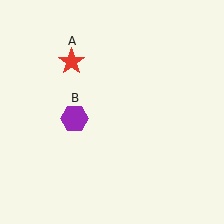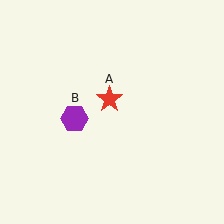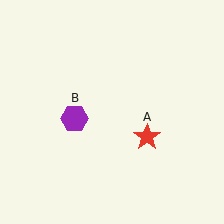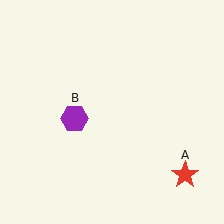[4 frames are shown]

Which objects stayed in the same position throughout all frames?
Purple hexagon (object B) remained stationary.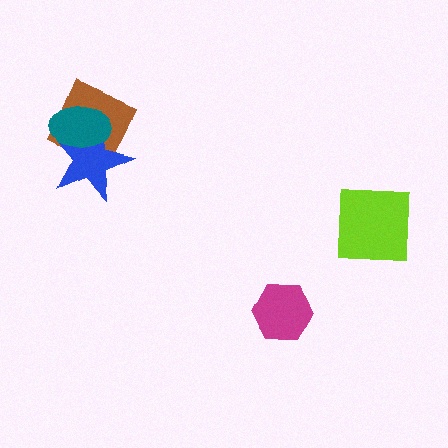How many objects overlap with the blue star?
2 objects overlap with the blue star.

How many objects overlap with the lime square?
0 objects overlap with the lime square.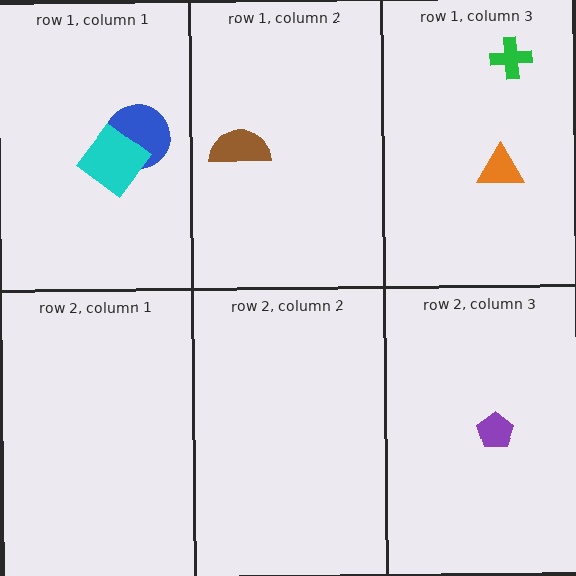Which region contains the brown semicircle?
The row 1, column 2 region.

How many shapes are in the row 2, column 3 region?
1.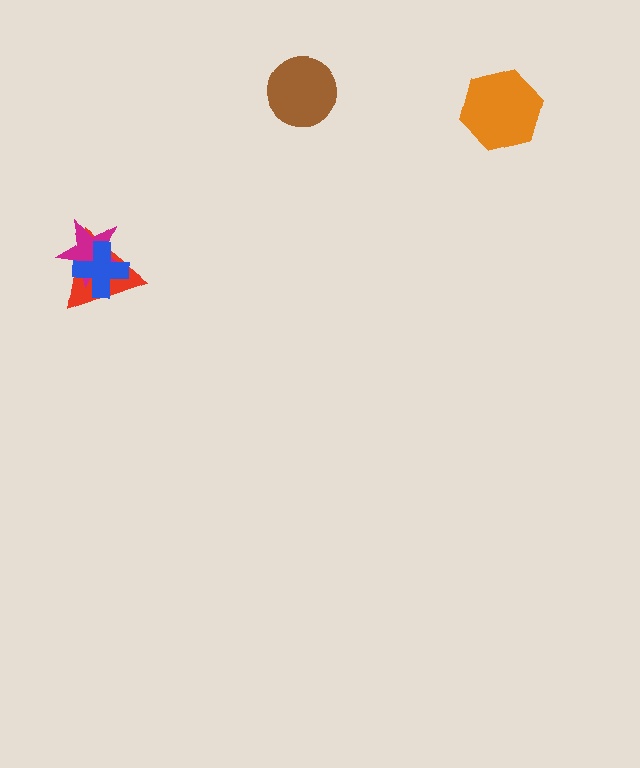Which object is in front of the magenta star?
The blue cross is in front of the magenta star.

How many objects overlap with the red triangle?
2 objects overlap with the red triangle.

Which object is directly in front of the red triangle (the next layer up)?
The magenta star is directly in front of the red triangle.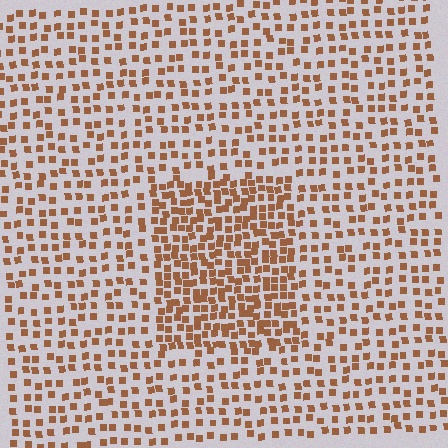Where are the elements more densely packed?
The elements are more densely packed inside the rectangle boundary.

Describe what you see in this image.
The image contains small brown elements arranged at two different densities. A rectangle-shaped region is visible where the elements are more densely packed than the surrounding area.